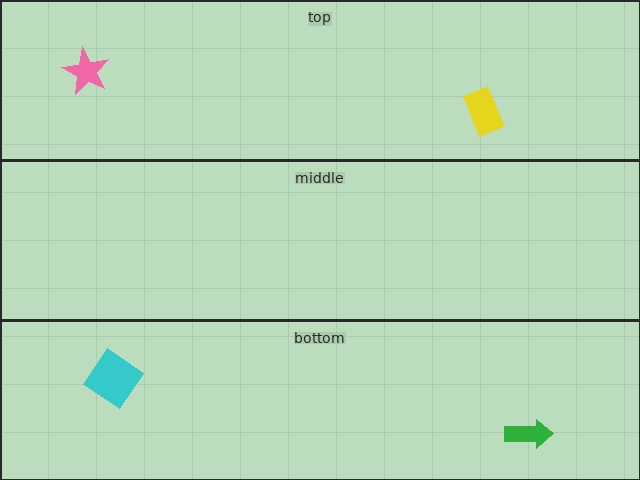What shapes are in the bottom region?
The cyan diamond, the green arrow.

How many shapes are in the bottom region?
2.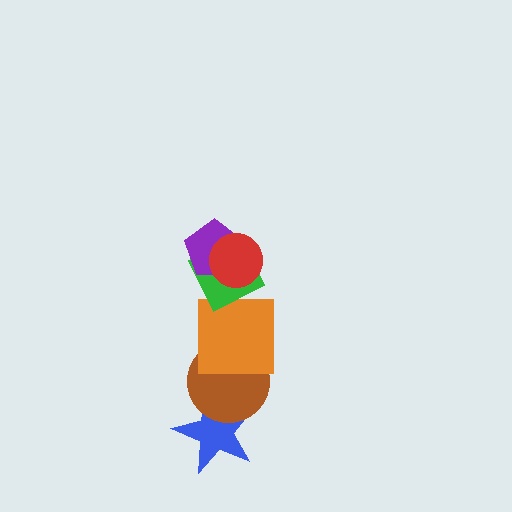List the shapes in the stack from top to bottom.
From top to bottom: the red circle, the purple pentagon, the green diamond, the orange square, the brown circle, the blue star.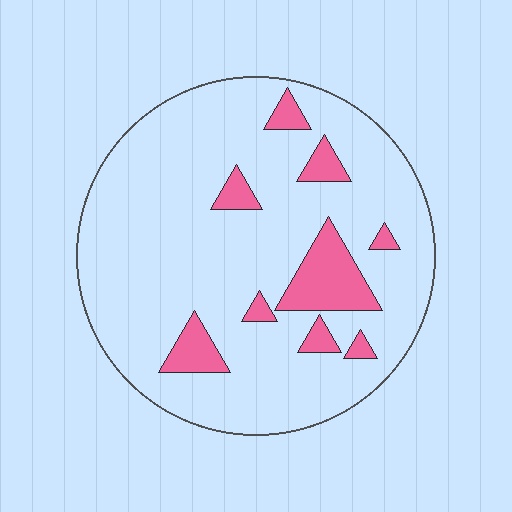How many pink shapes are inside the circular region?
9.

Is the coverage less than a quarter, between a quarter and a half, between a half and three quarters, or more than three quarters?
Less than a quarter.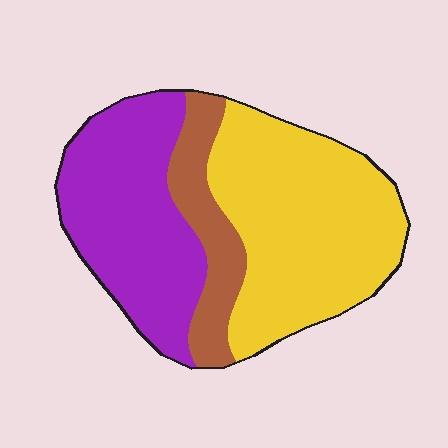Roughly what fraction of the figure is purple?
Purple takes up between a third and a half of the figure.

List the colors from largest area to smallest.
From largest to smallest: yellow, purple, brown.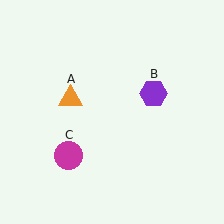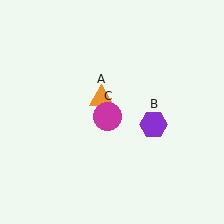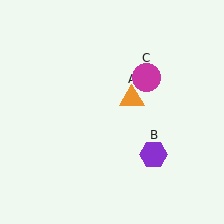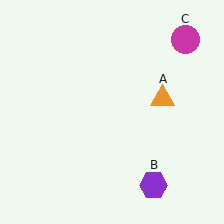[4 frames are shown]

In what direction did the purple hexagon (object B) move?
The purple hexagon (object B) moved down.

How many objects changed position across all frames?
3 objects changed position: orange triangle (object A), purple hexagon (object B), magenta circle (object C).